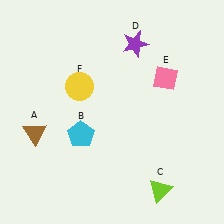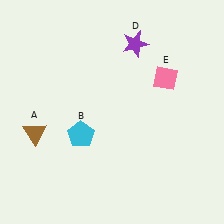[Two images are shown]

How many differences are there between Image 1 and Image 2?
There are 2 differences between the two images.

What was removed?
The yellow circle (F), the lime triangle (C) were removed in Image 2.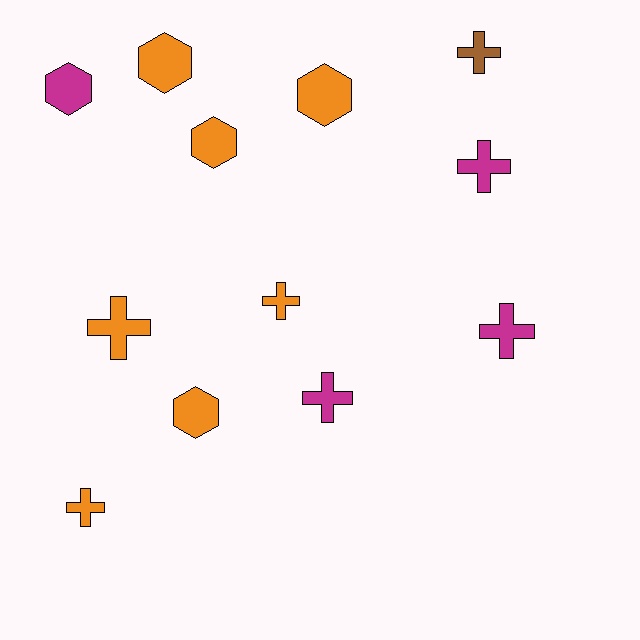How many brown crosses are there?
There is 1 brown cross.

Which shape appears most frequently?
Cross, with 7 objects.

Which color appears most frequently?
Orange, with 7 objects.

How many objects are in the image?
There are 12 objects.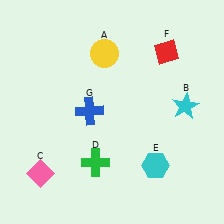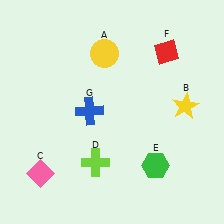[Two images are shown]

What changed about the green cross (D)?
In Image 1, D is green. In Image 2, it changed to lime.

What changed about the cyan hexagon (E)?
In Image 1, E is cyan. In Image 2, it changed to green.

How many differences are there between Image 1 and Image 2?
There are 3 differences between the two images.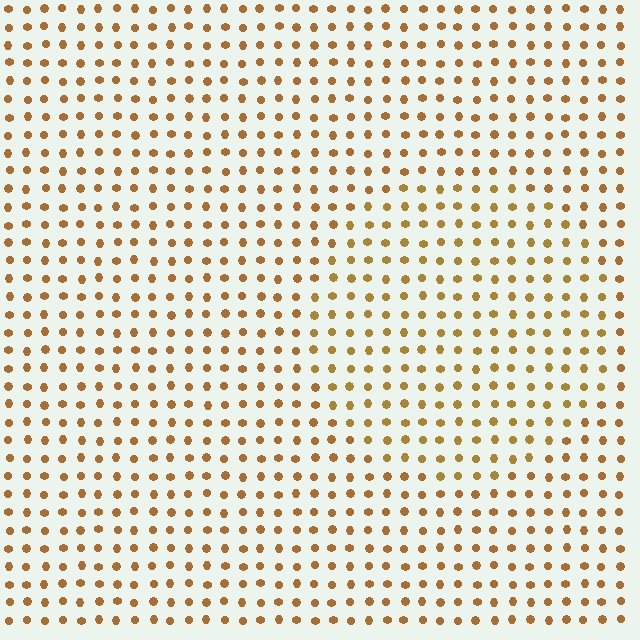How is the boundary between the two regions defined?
The boundary is defined purely by a slight shift in hue (about 12 degrees). Spacing, size, and orientation are identical on both sides.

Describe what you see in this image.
The image is filled with small brown elements in a uniform arrangement. A circle-shaped region is visible where the elements are tinted to a slightly different hue, forming a subtle color boundary.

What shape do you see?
I see a circle.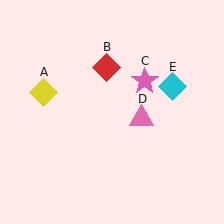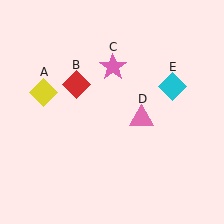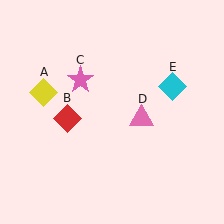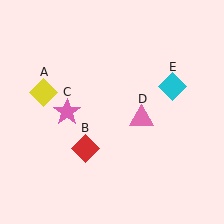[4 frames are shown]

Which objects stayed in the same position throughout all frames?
Yellow diamond (object A) and pink triangle (object D) and cyan diamond (object E) remained stationary.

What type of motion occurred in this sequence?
The red diamond (object B), pink star (object C) rotated counterclockwise around the center of the scene.